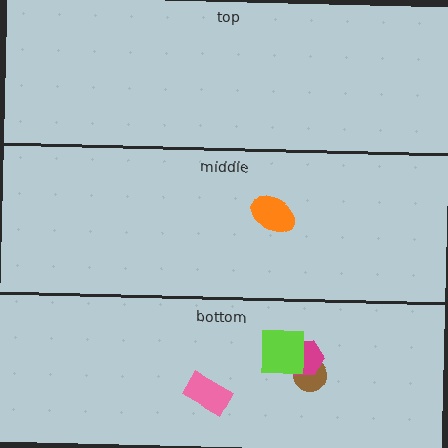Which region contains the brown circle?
The bottom region.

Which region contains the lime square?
The bottom region.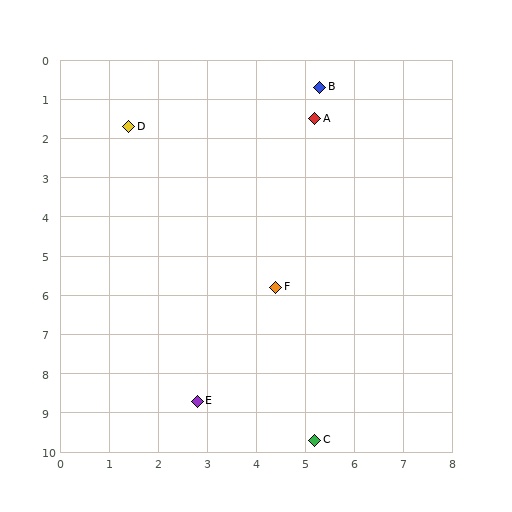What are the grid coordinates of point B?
Point B is at approximately (5.3, 0.7).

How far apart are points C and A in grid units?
Points C and A are about 8.2 grid units apart.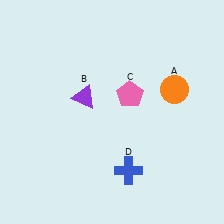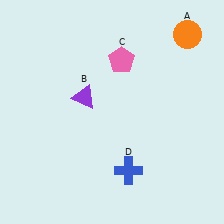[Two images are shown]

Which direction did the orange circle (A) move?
The orange circle (A) moved up.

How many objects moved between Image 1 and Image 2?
2 objects moved between the two images.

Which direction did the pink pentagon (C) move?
The pink pentagon (C) moved up.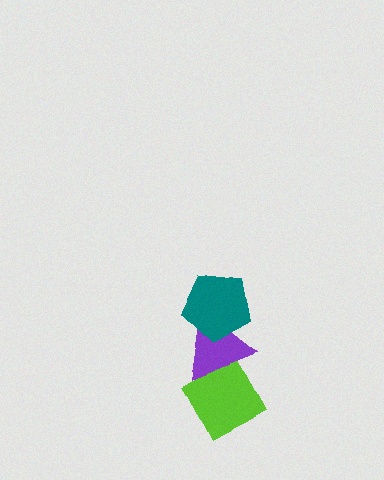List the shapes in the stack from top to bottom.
From top to bottom: the teal pentagon, the purple triangle, the lime diamond.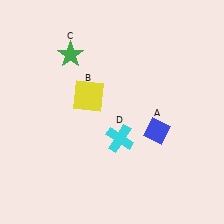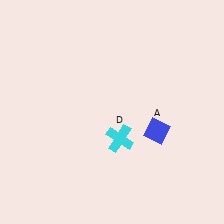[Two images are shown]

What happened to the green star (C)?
The green star (C) was removed in Image 2. It was in the top-left area of Image 1.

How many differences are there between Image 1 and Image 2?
There are 2 differences between the two images.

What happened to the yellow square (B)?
The yellow square (B) was removed in Image 2. It was in the top-left area of Image 1.